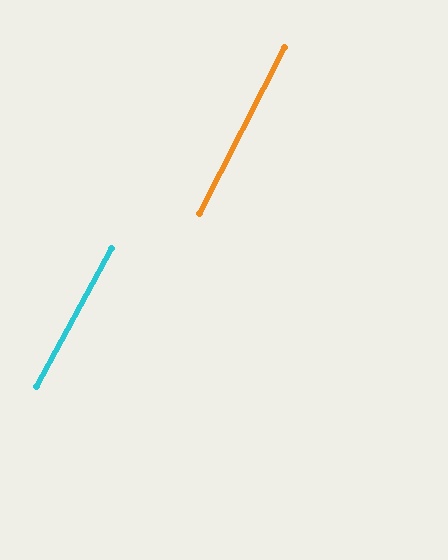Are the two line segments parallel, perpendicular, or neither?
Parallel — their directions differ by only 1.2°.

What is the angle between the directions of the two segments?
Approximately 1 degree.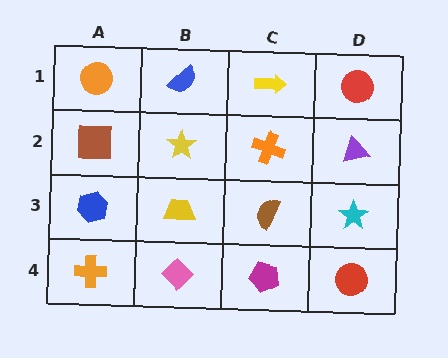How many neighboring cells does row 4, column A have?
2.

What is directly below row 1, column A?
A brown square.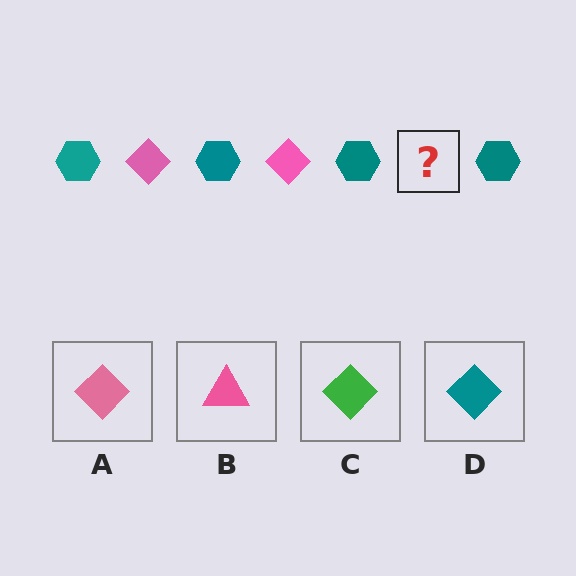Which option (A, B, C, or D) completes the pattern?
A.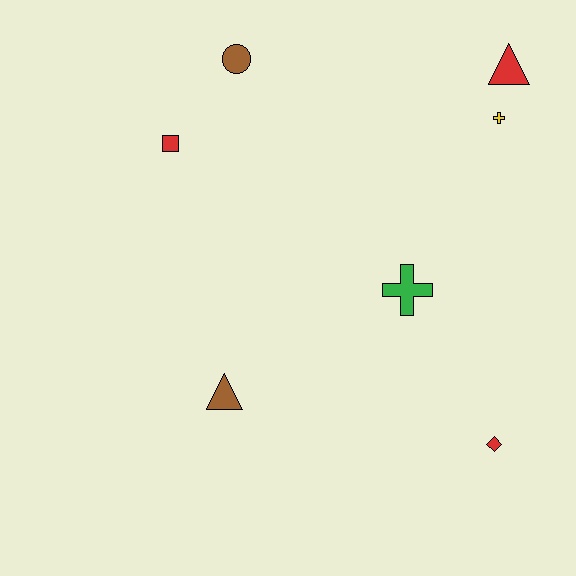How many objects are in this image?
There are 7 objects.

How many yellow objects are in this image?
There is 1 yellow object.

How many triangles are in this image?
There are 2 triangles.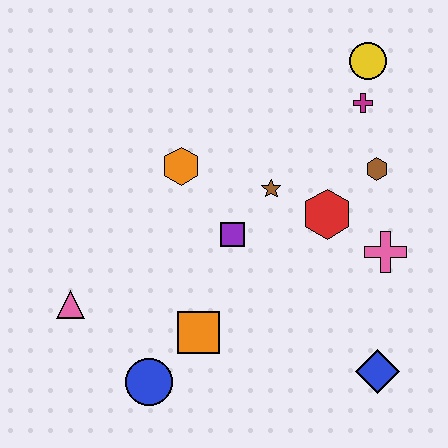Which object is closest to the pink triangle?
The blue circle is closest to the pink triangle.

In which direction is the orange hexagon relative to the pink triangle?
The orange hexagon is above the pink triangle.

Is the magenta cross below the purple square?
No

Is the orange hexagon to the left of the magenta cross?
Yes